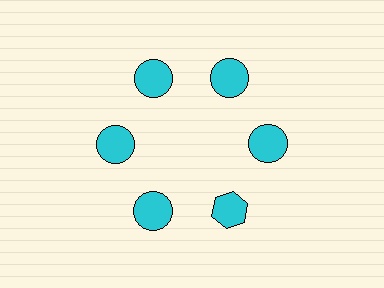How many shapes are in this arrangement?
There are 6 shapes arranged in a ring pattern.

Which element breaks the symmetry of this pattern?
The cyan hexagon at roughly the 5 o'clock position breaks the symmetry. All other shapes are cyan circles.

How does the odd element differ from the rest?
It has a different shape: hexagon instead of circle.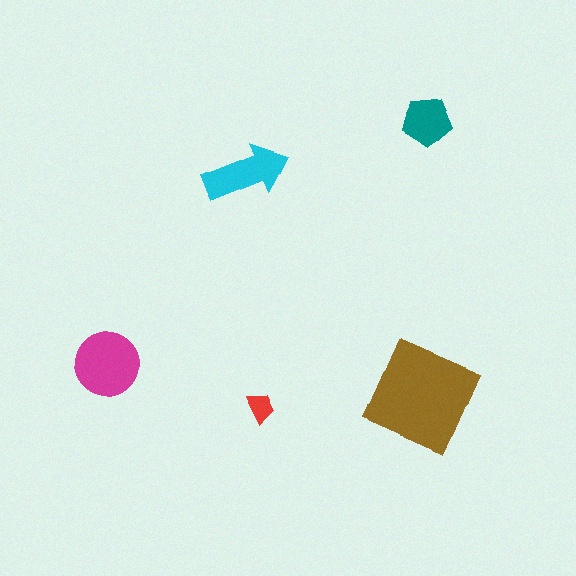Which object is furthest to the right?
The brown square is rightmost.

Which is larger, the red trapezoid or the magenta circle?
The magenta circle.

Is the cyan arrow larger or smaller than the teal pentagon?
Larger.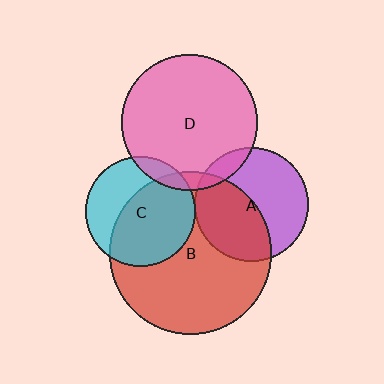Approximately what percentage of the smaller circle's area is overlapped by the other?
Approximately 10%.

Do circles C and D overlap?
Yes.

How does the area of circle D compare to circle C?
Approximately 1.5 times.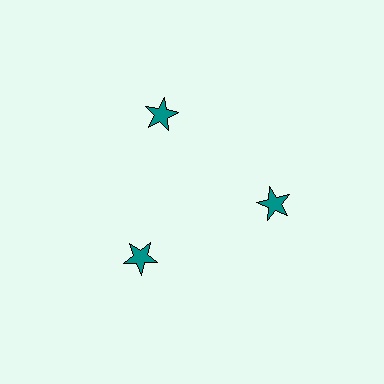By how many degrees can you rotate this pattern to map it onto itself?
The pattern maps onto itself every 120 degrees of rotation.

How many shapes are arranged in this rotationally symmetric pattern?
There are 3 shapes, arranged in 3 groups of 1.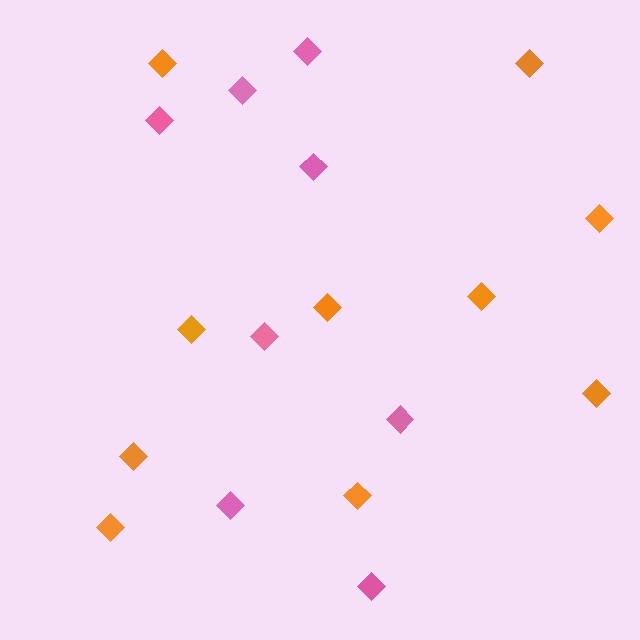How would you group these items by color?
There are 2 groups: one group of orange diamonds (10) and one group of pink diamonds (8).